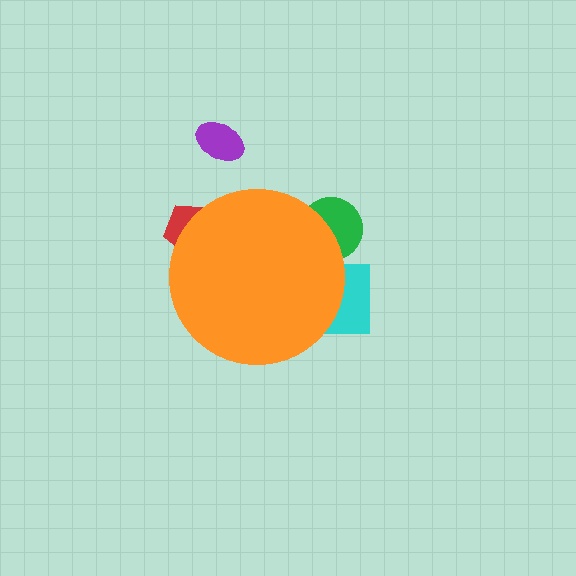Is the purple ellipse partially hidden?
No, the purple ellipse is fully visible.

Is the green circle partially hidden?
Yes, the green circle is partially hidden behind the orange circle.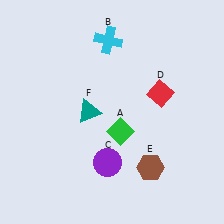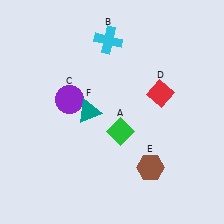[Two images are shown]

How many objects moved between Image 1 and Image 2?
1 object moved between the two images.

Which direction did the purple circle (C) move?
The purple circle (C) moved up.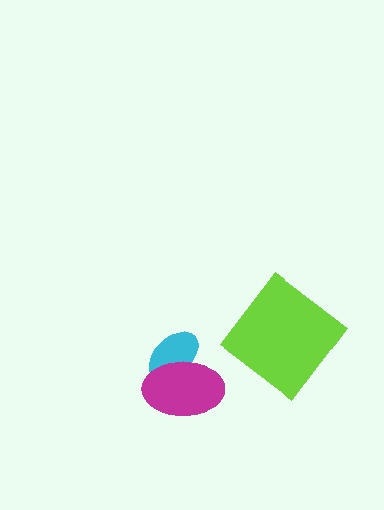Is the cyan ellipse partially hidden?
Yes, it is partially covered by another shape.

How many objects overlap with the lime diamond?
0 objects overlap with the lime diamond.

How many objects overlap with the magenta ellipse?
1 object overlaps with the magenta ellipse.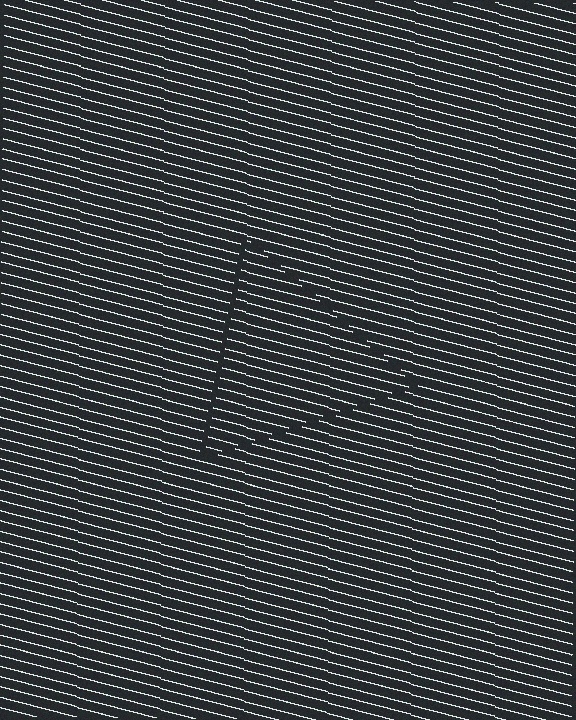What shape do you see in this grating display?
An illusory triangle. The interior of the shape contains the same grating, shifted by half a period — the contour is defined by the phase discontinuity where line-ends from the inner and outer gratings abut.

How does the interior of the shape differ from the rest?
The interior of the shape contains the same grating, shifted by half a period — the contour is defined by the phase discontinuity where line-ends from the inner and outer gratings abut.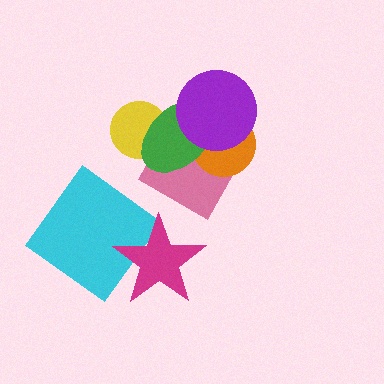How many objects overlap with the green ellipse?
4 objects overlap with the green ellipse.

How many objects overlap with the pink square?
3 objects overlap with the pink square.